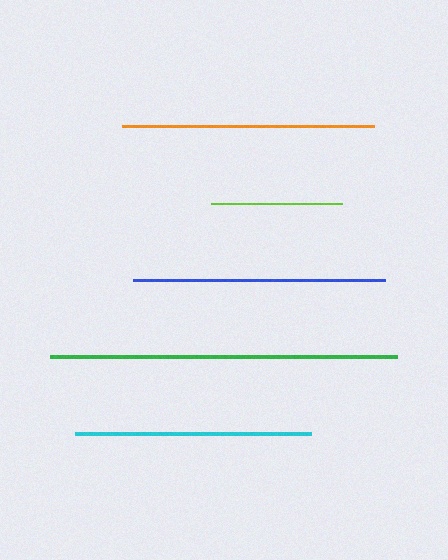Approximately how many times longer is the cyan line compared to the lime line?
The cyan line is approximately 1.8 times the length of the lime line.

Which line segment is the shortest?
The lime line is the shortest at approximately 130 pixels.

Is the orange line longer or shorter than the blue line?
The blue line is longer than the orange line.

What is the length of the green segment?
The green segment is approximately 347 pixels long.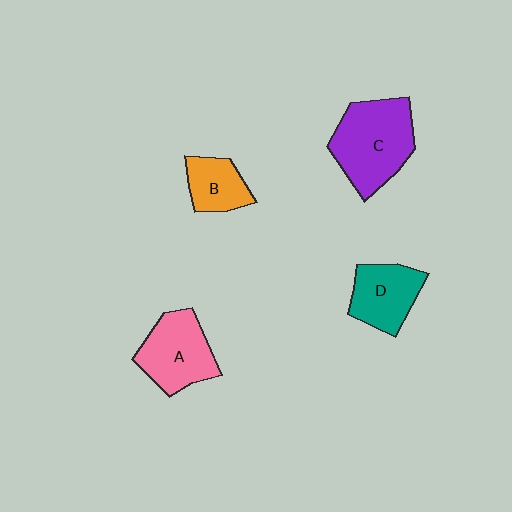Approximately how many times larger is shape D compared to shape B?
Approximately 1.3 times.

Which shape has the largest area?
Shape C (purple).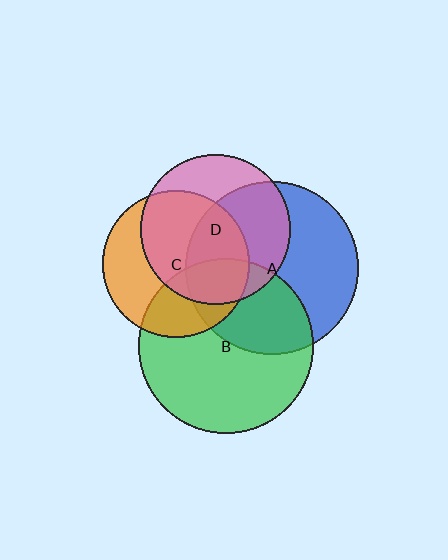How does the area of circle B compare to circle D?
Approximately 1.4 times.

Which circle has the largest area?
Circle B (green).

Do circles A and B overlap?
Yes.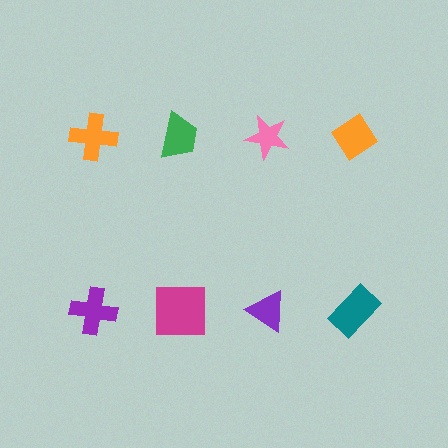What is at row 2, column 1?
A purple cross.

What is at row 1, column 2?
A green trapezoid.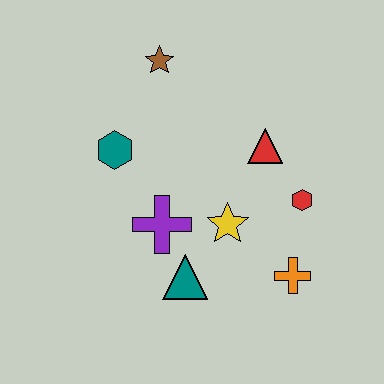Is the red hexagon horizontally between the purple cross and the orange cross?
No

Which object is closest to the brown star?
The teal hexagon is closest to the brown star.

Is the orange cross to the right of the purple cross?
Yes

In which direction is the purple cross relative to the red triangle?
The purple cross is to the left of the red triangle.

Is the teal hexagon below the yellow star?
No